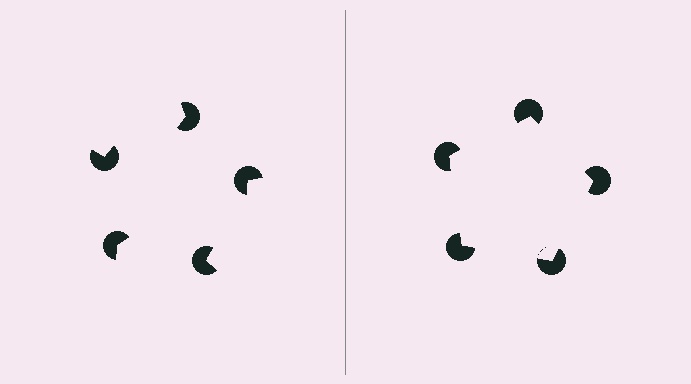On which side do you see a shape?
An illusory pentagon appears on the right side. On the left side the wedge cuts are rotated, so no coherent shape forms.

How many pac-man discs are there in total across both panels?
10 — 5 on each side.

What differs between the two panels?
The pac-man discs are positioned identically on both sides; only the wedge orientations differ. On the right they align to a pentagon; on the left they are misaligned.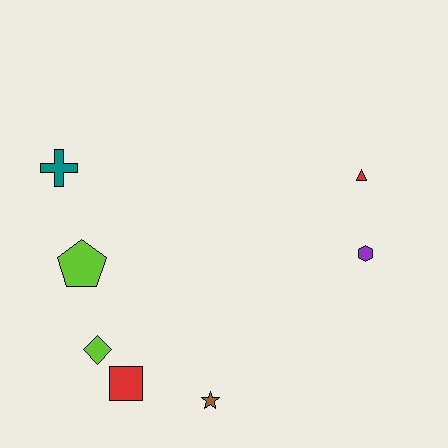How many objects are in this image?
There are 7 objects.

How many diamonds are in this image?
There is 1 diamond.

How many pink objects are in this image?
There are no pink objects.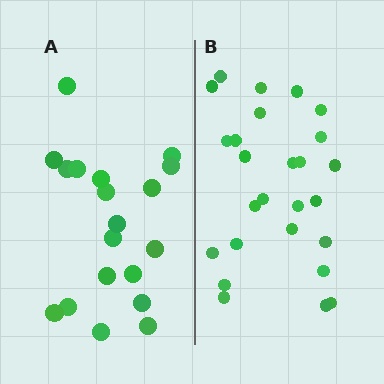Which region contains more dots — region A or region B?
Region B (the right region) has more dots.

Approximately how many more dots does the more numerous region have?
Region B has roughly 8 or so more dots than region A.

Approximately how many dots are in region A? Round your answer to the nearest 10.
About 20 dots. (The exact count is 19, which rounds to 20.)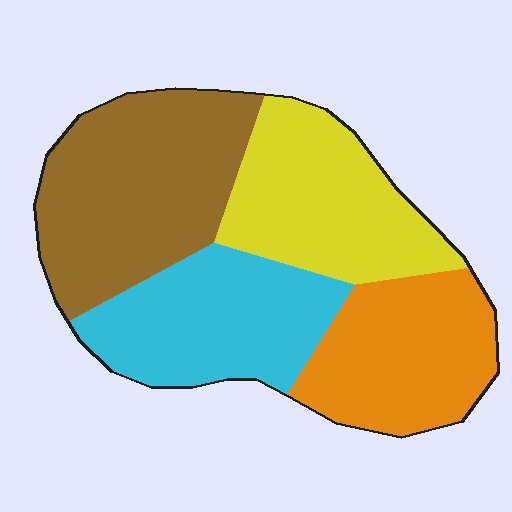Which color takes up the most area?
Brown, at roughly 30%.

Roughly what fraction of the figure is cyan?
Cyan covers 24% of the figure.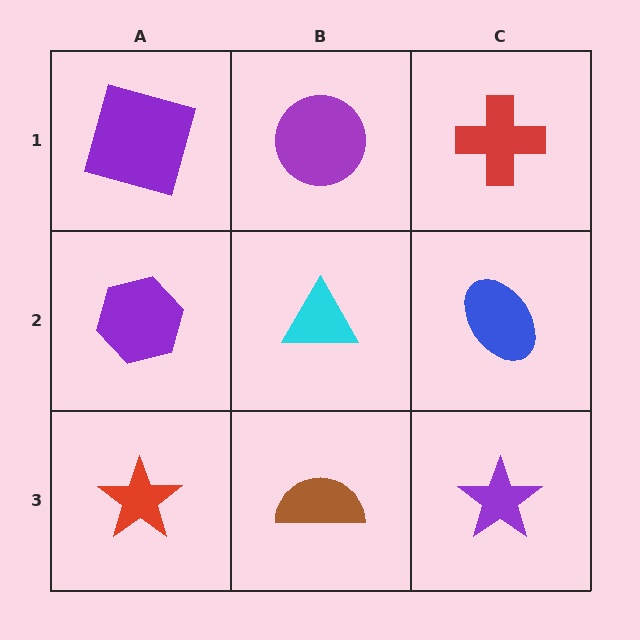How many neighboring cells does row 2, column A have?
3.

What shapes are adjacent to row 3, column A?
A purple hexagon (row 2, column A), a brown semicircle (row 3, column B).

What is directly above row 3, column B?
A cyan triangle.